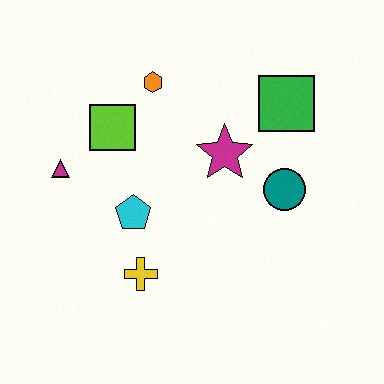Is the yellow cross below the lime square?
Yes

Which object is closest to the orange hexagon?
The lime square is closest to the orange hexagon.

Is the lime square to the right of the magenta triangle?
Yes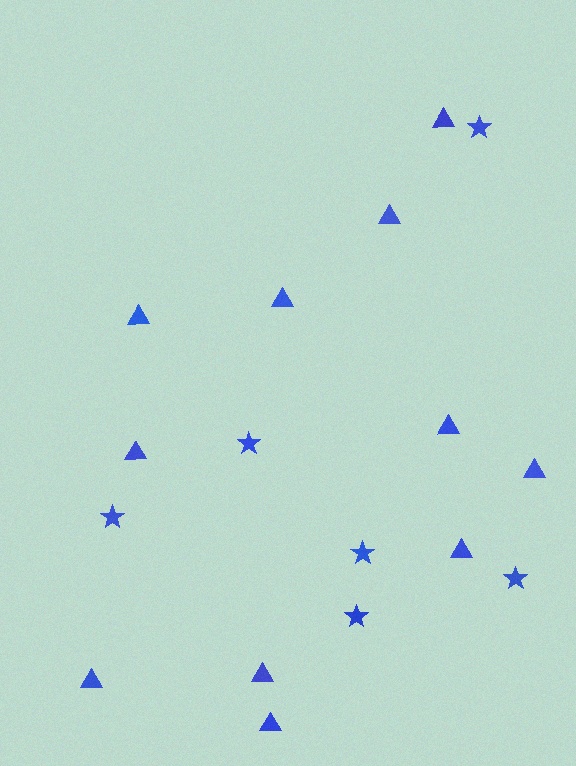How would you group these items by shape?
There are 2 groups: one group of stars (6) and one group of triangles (11).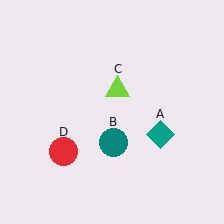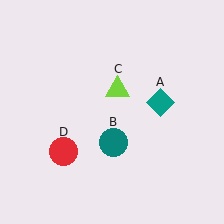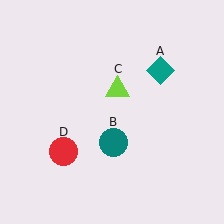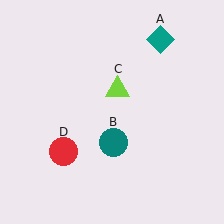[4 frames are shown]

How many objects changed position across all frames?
1 object changed position: teal diamond (object A).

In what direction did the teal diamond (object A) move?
The teal diamond (object A) moved up.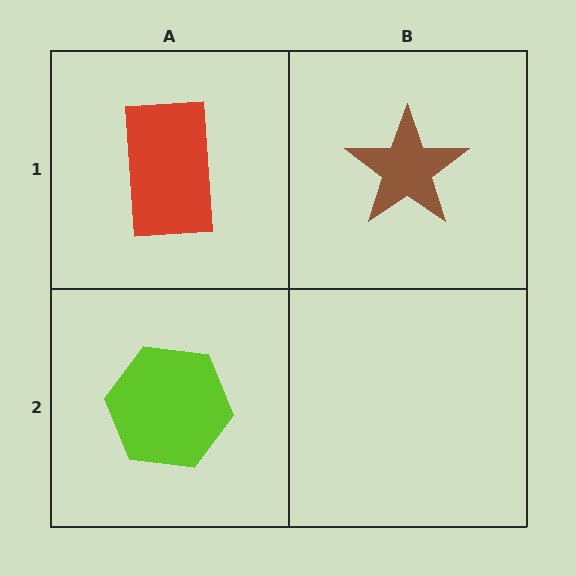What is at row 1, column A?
A red rectangle.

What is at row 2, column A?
A lime hexagon.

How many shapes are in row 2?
1 shape.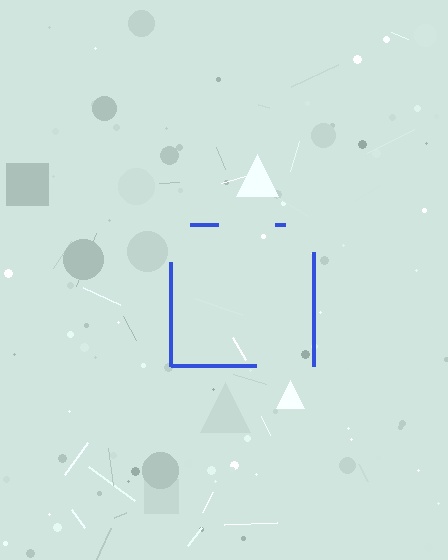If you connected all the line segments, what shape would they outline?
They would outline a square.